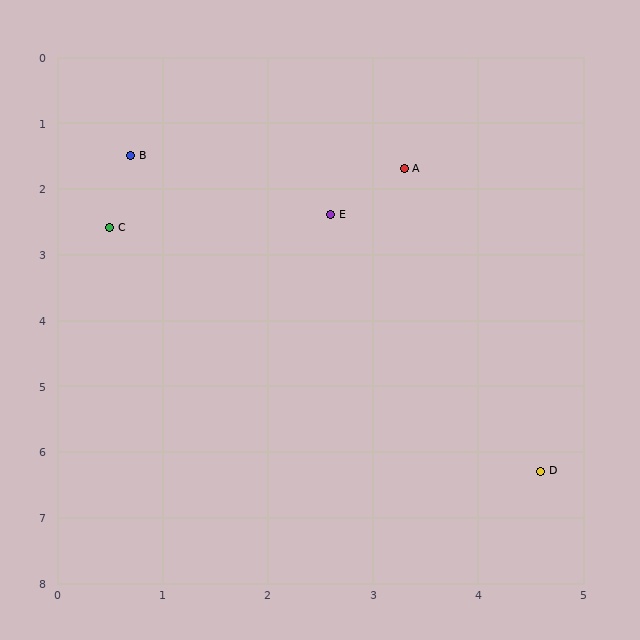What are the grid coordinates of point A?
Point A is at approximately (3.3, 1.7).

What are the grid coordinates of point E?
Point E is at approximately (2.6, 2.4).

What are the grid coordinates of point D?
Point D is at approximately (4.6, 6.3).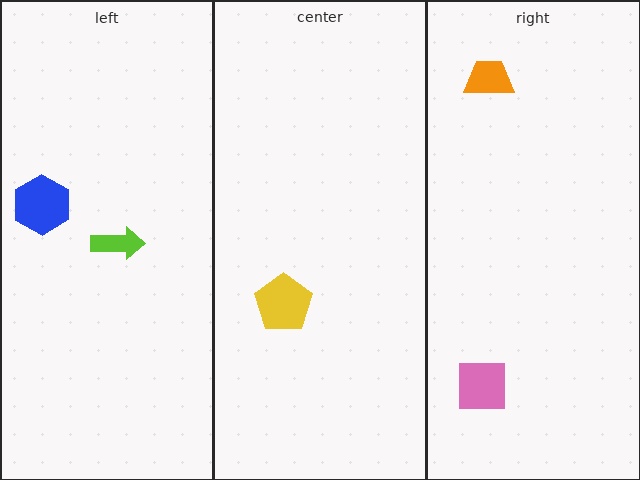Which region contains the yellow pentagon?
The center region.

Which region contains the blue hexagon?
The left region.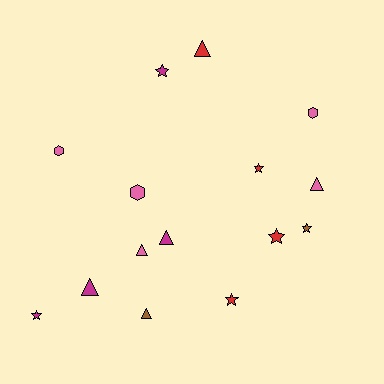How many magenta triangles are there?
There are 2 magenta triangles.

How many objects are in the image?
There are 15 objects.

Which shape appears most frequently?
Triangle, with 6 objects.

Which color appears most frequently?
Pink, with 5 objects.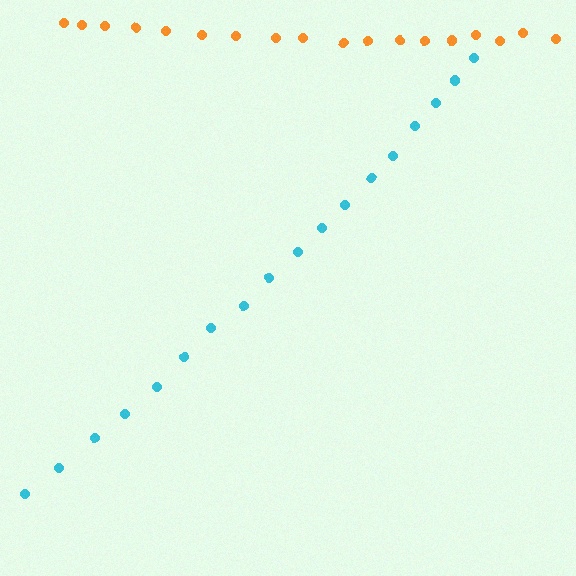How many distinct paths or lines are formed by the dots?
There are 2 distinct paths.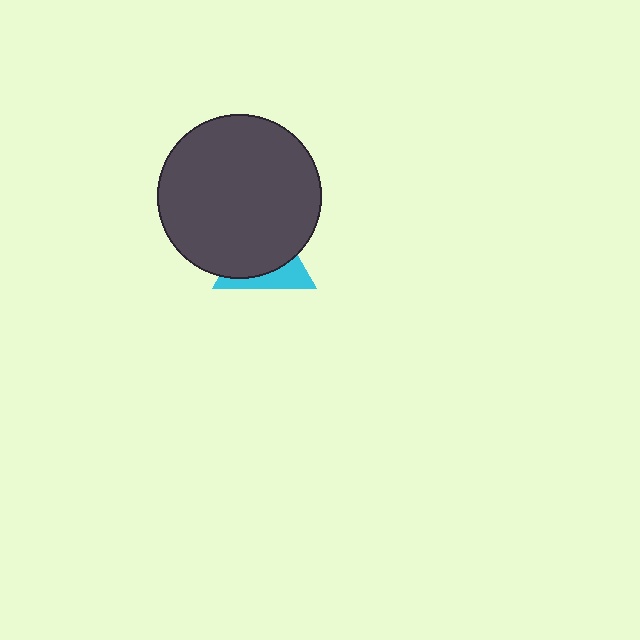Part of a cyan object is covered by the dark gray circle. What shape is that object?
It is a triangle.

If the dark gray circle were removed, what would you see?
You would see the complete cyan triangle.